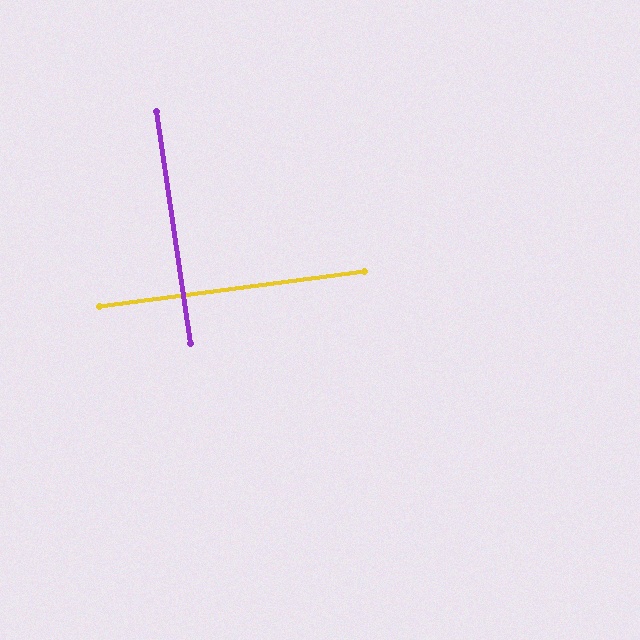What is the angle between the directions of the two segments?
Approximately 89 degrees.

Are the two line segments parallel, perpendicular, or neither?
Perpendicular — they meet at approximately 89°.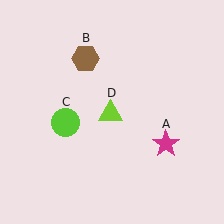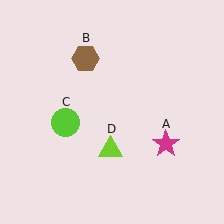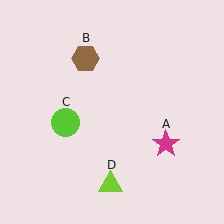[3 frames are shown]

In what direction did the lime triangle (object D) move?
The lime triangle (object D) moved down.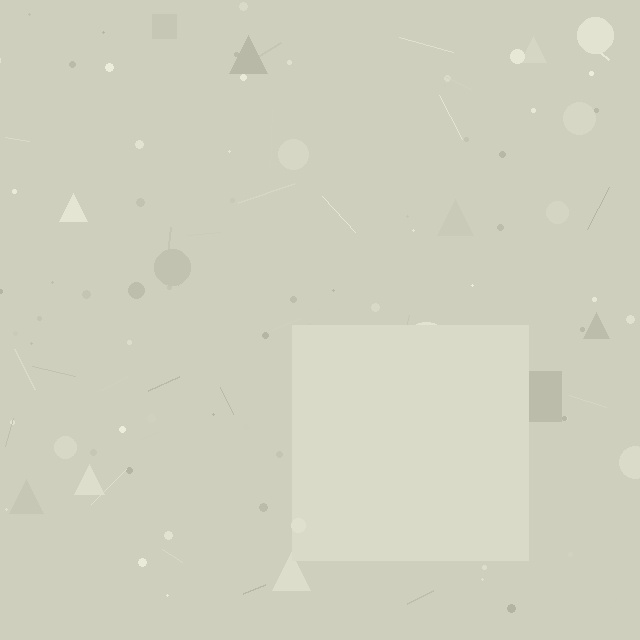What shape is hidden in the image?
A square is hidden in the image.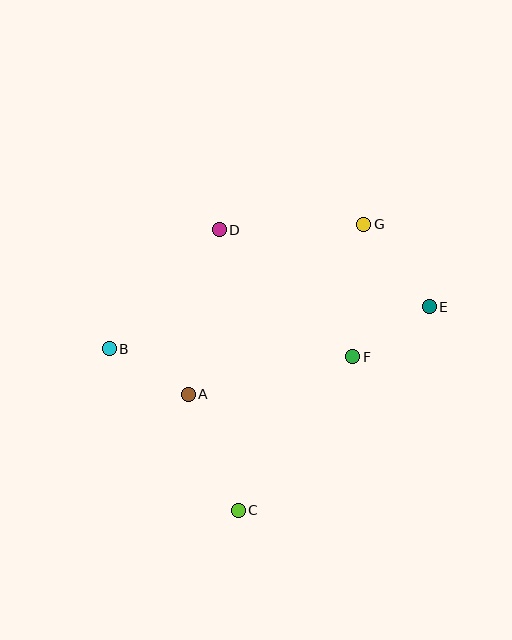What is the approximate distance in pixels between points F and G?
The distance between F and G is approximately 133 pixels.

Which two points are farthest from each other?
Points B and E are farthest from each other.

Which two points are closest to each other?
Points A and B are closest to each other.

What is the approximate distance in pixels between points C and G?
The distance between C and G is approximately 312 pixels.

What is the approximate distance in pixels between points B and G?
The distance between B and G is approximately 283 pixels.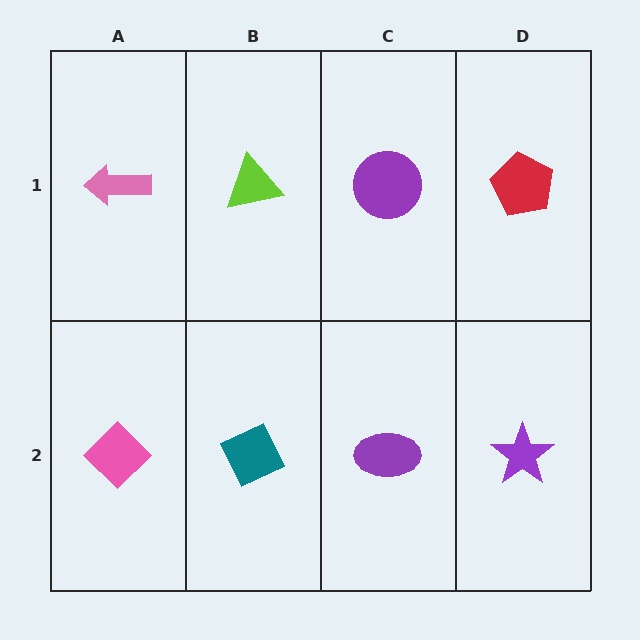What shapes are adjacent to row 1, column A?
A pink diamond (row 2, column A), a lime triangle (row 1, column B).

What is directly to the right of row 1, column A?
A lime triangle.